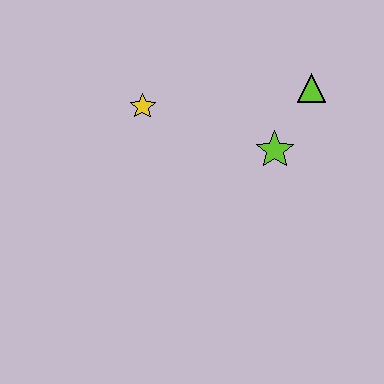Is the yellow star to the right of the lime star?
No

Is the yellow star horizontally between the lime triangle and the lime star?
No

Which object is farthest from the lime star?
The yellow star is farthest from the lime star.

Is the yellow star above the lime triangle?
No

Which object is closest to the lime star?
The lime triangle is closest to the lime star.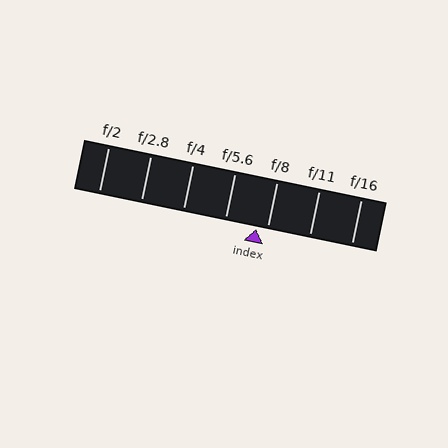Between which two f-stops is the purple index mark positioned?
The index mark is between f/5.6 and f/8.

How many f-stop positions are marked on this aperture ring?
There are 7 f-stop positions marked.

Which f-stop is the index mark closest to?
The index mark is closest to f/8.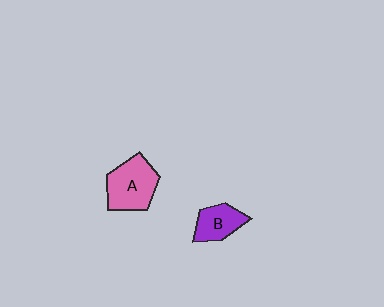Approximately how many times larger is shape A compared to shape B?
Approximately 1.5 times.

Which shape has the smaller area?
Shape B (purple).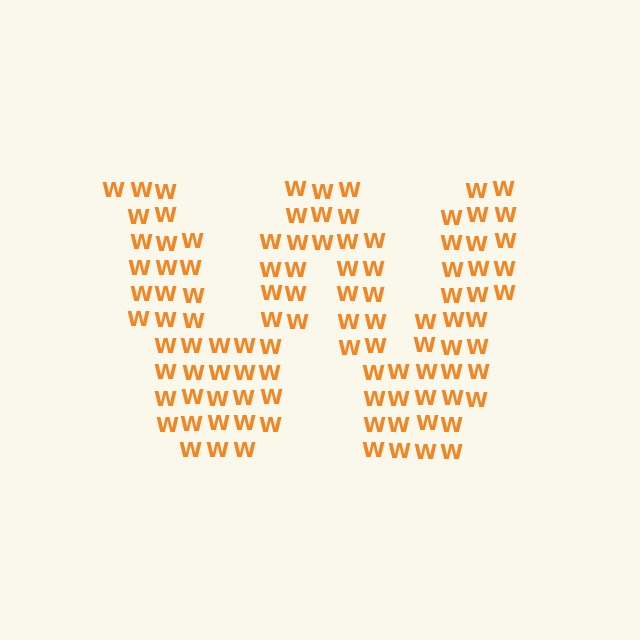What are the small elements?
The small elements are letter W's.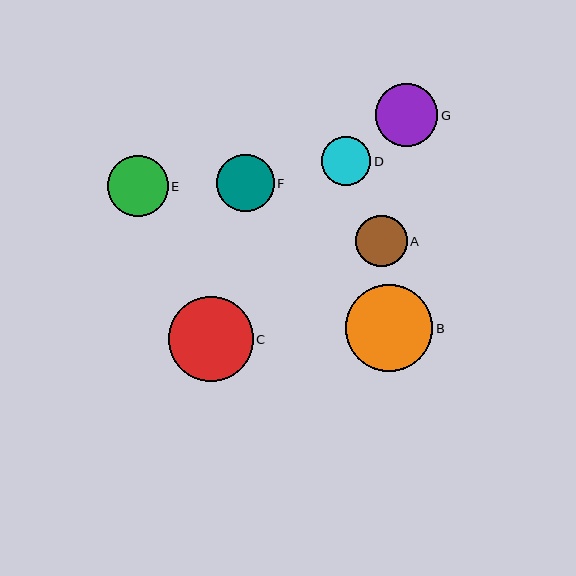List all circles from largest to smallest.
From largest to smallest: B, C, G, E, F, A, D.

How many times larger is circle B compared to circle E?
Circle B is approximately 1.4 times the size of circle E.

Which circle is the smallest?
Circle D is the smallest with a size of approximately 49 pixels.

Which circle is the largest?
Circle B is the largest with a size of approximately 87 pixels.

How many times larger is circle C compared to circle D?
Circle C is approximately 1.7 times the size of circle D.